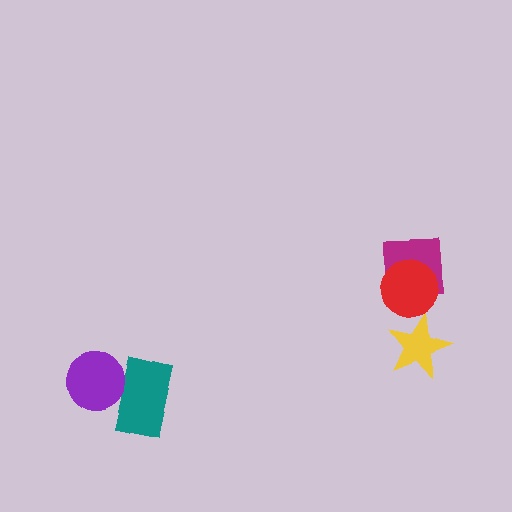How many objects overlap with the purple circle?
1 object overlaps with the purple circle.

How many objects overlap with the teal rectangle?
1 object overlaps with the teal rectangle.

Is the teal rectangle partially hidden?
Yes, it is partially covered by another shape.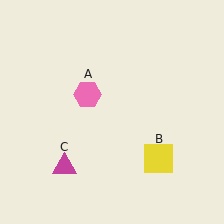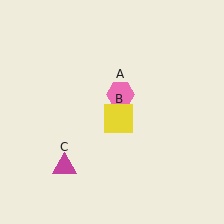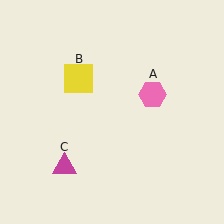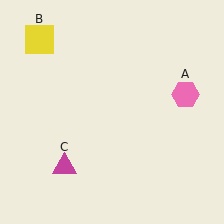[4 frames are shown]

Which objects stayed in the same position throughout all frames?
Magenta triangle (object C) remained stationary.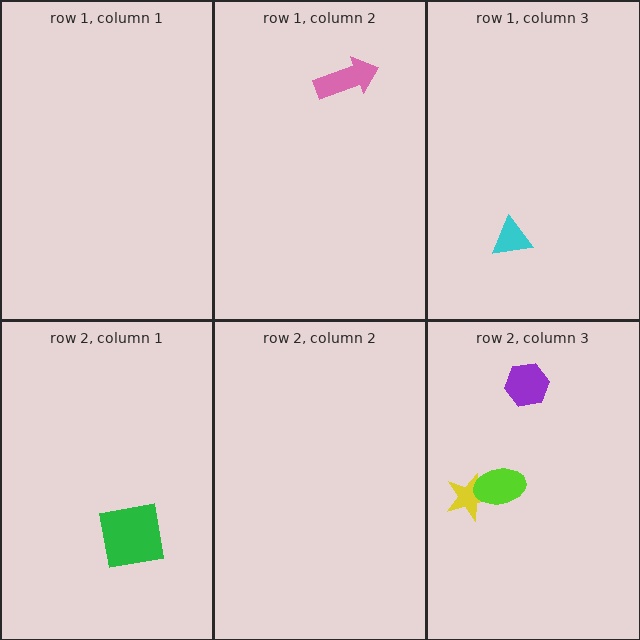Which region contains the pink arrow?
The row 1, column 2 region.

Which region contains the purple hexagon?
The row 2, column 3 region.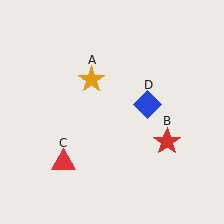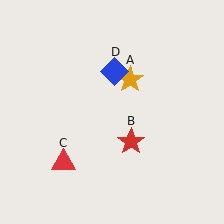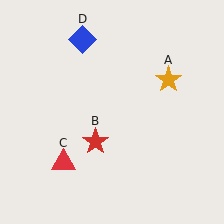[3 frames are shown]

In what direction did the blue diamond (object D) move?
The blue diamond (object D) moved up and to the left.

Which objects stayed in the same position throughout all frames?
Red triangle (object C) remained stationary.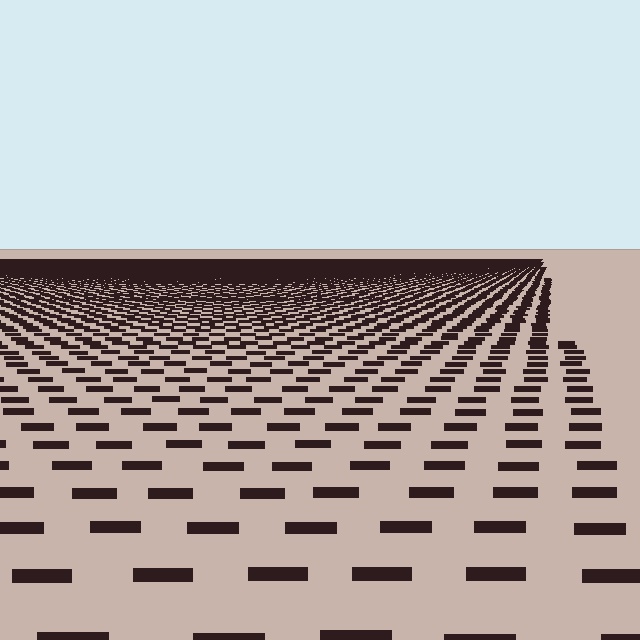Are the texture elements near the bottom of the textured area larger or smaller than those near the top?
Larger. Near the bottom, elements are closer to the viewer and appear at a bigger on-screen size.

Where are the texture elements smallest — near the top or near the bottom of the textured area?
Near the top.